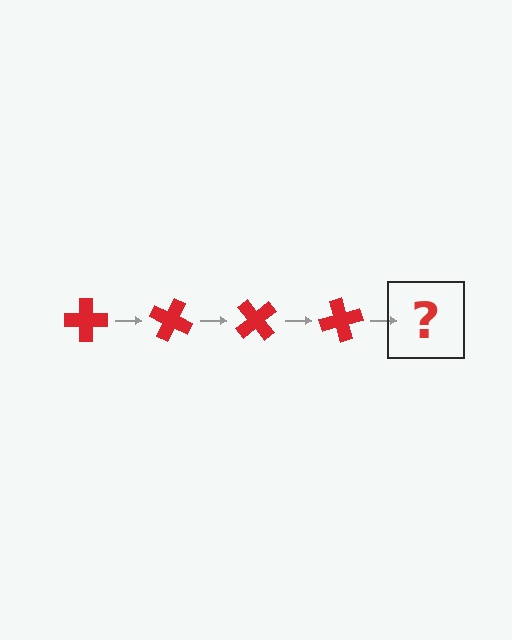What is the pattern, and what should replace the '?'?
The pattern is that the cross rotates 25 degrees each step. The '?' should be a red cross rotated 100 degrees.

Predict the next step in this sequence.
The next step is a red cross rotated 100 degrees.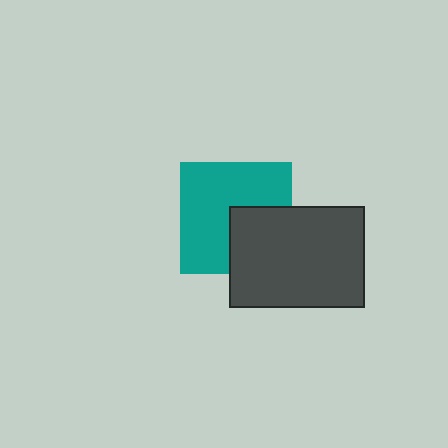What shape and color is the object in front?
The object in front is a dark gray rectangle.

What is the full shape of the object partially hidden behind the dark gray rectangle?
The partially hidden object is a teal square.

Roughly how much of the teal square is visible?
Most of it is visible (roughly 66%).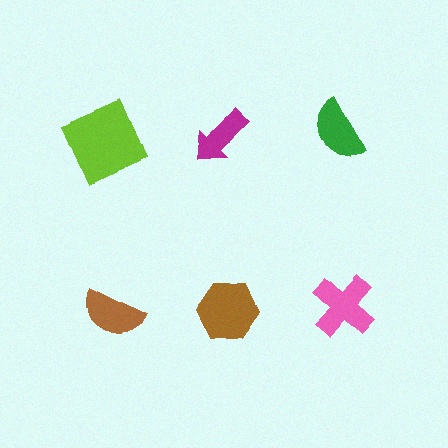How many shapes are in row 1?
3 shapes.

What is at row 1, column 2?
A magenta arrow.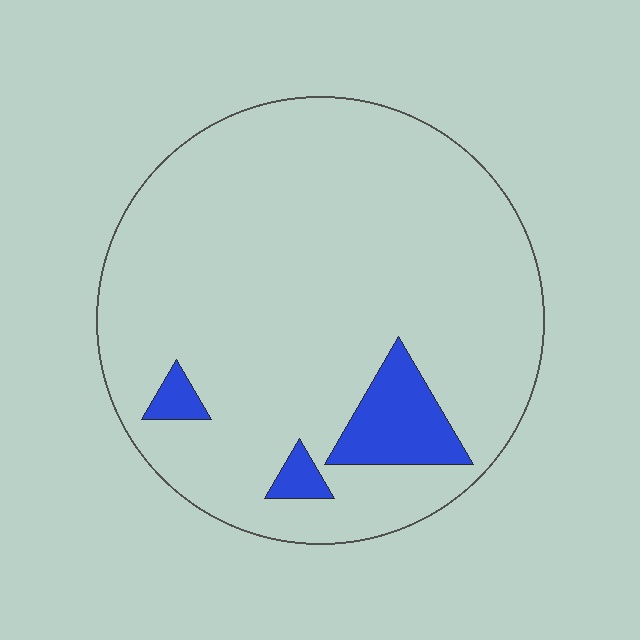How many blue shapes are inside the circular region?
3.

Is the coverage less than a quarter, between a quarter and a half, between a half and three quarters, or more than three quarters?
Less than a quarter.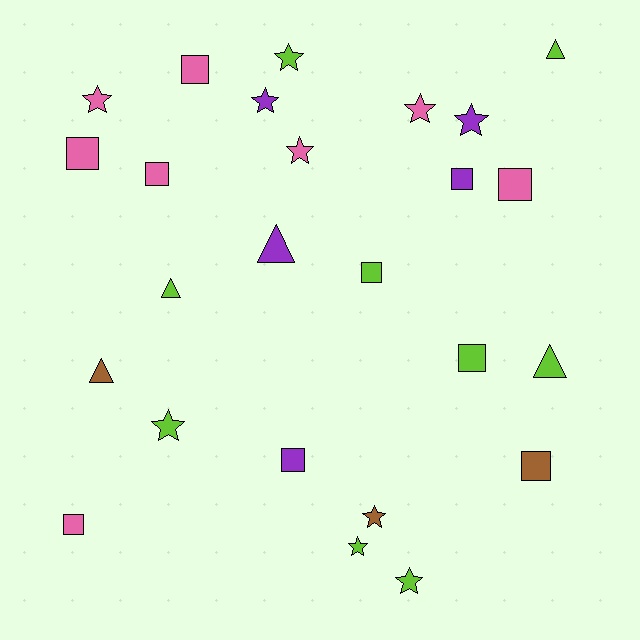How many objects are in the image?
There are 25 objects.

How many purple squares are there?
There are 2 purple squares.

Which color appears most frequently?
Lime, with 9 objects.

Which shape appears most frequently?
Star, with 10 objects.